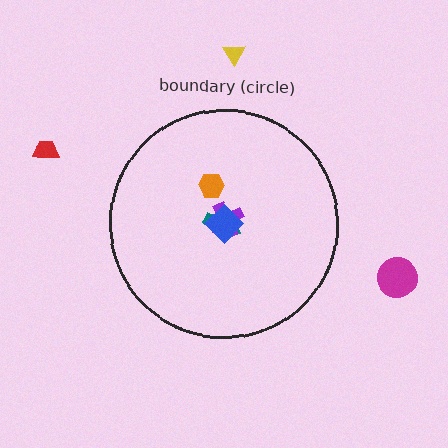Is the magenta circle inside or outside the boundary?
Outside.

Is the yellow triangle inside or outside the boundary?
Outside.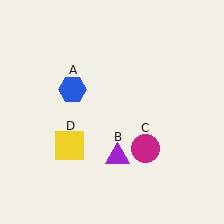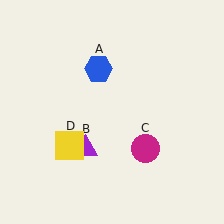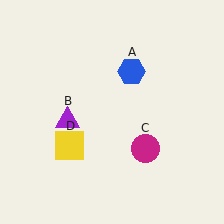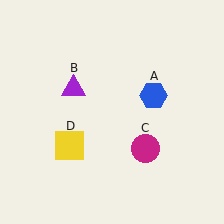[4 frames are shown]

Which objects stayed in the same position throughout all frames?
Magenta circle (object C) and yellow square (object D) remained stationary.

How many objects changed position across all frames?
2 objects changed position: blue hexagon (object A), purple triangle (object B).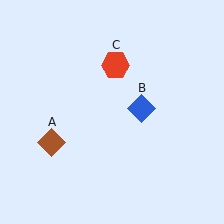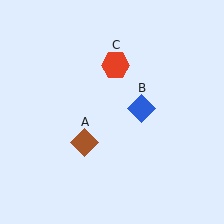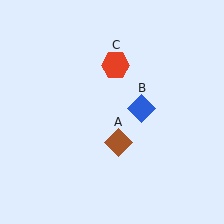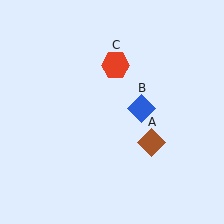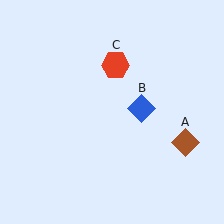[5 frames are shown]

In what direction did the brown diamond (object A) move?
The brown diamond (object A) moved right.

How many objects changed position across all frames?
1 object changed position: brown diamond (object A).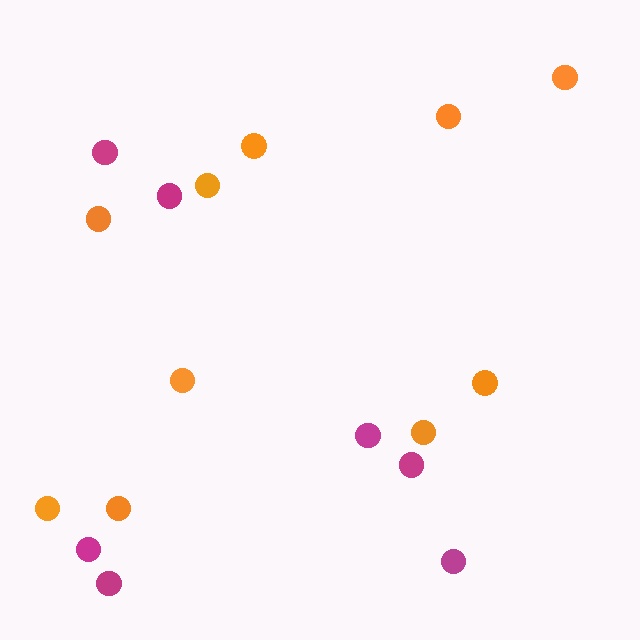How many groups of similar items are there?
There are 2 groups: one group of magenta circles (7) and one group of orange circles (10).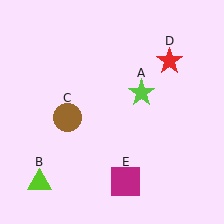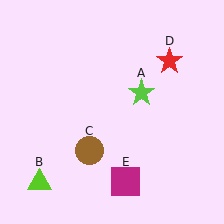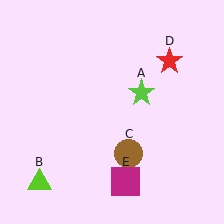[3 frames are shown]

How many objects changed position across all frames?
1 object changed position: brown circle (object C).